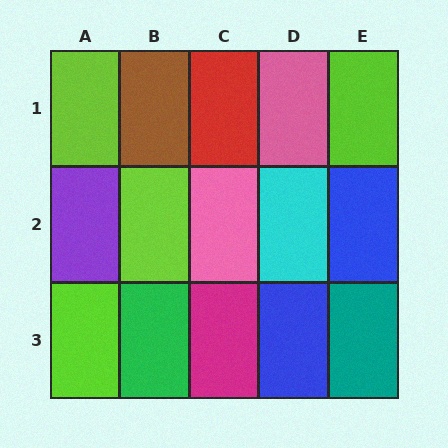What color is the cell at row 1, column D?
Pink.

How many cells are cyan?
1 cell is cyan.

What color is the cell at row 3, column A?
Lime.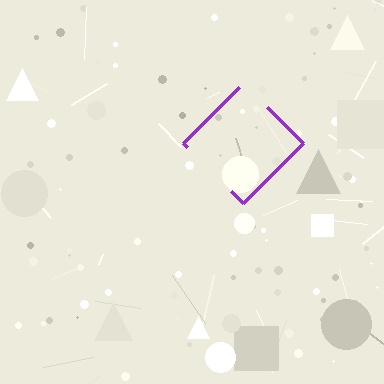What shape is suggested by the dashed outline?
The dashed outline suggests a diamond.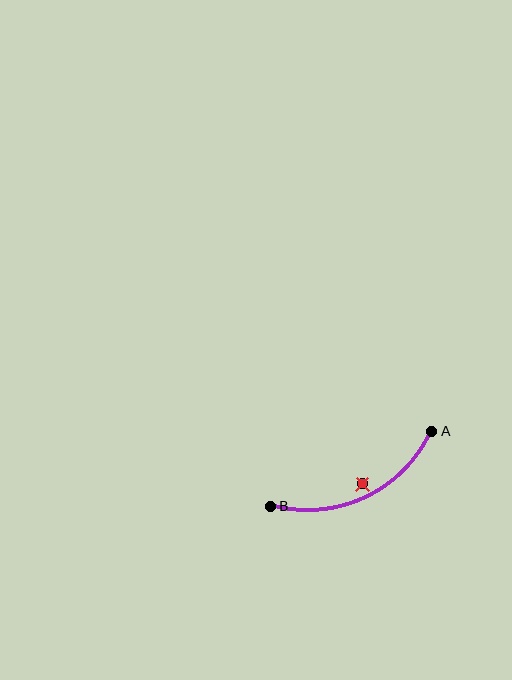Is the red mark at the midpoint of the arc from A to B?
No — the red mark does not lie on the arc at all. It sits slightly inside the curve.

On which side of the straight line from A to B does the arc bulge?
The arc bulges below the straight line connecting A and B.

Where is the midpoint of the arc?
The arc midpoint is the point on the curve farthest from the straight line joining A and B. It sits below that line.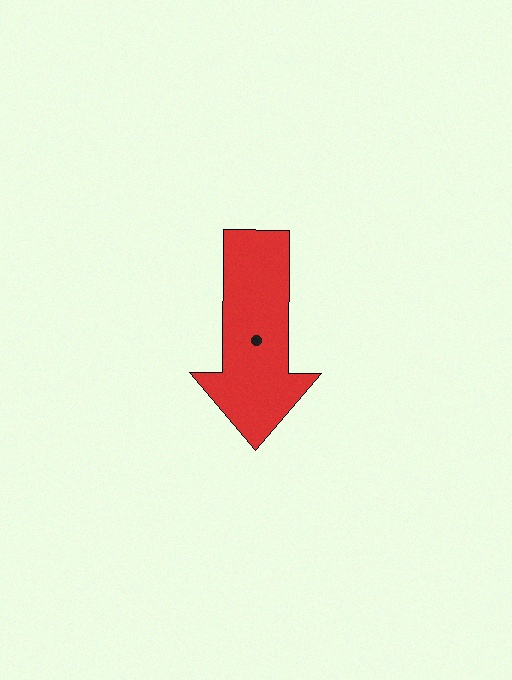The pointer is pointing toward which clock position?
Roughly 6 o'clock.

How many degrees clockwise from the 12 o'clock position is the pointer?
Approximately 180 degrees.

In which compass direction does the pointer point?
South.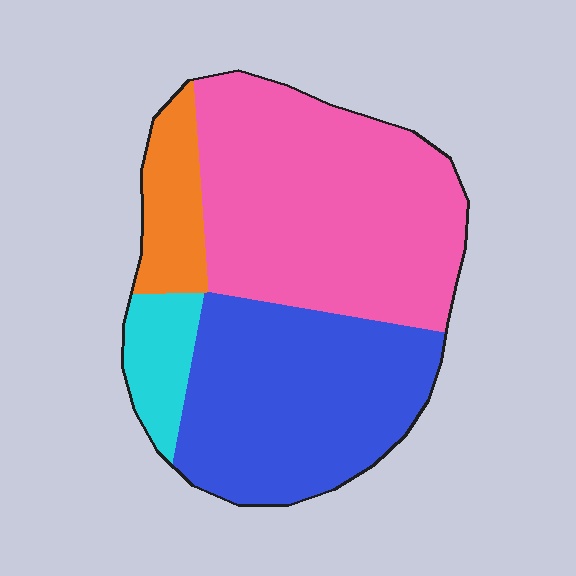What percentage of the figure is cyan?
Cyan covers around 10% of the figure.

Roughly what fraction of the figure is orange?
Orange covers 10% of the figure.